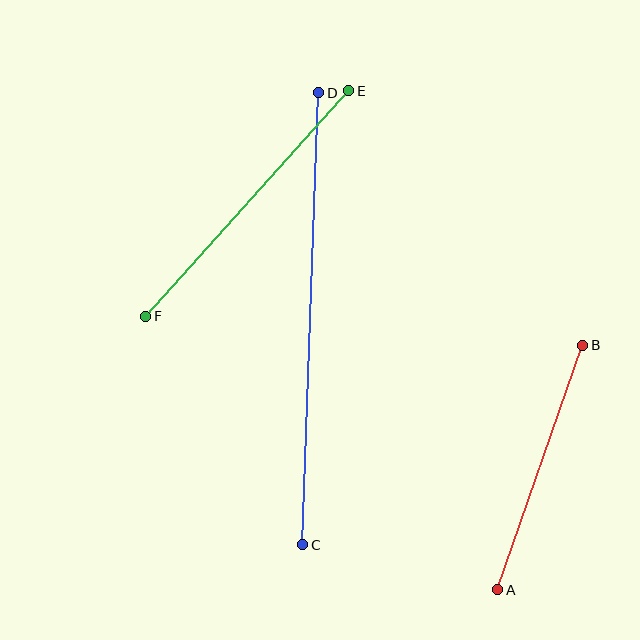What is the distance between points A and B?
The distance is approximately 259 pixels.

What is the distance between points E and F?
The distance is approximately 303 pixels.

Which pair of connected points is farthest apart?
Points C and D are farthest apart.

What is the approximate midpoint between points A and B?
The midpoint is at approximately (540, 467) pixels.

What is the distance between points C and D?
The distance is approximately 453 pixels.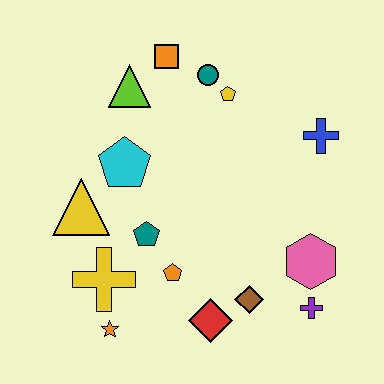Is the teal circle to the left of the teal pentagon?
No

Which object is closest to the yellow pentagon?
The teal circle is closest to the yellow pentagon.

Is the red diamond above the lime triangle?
No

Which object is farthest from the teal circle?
The orange star is farthest from the teal circle.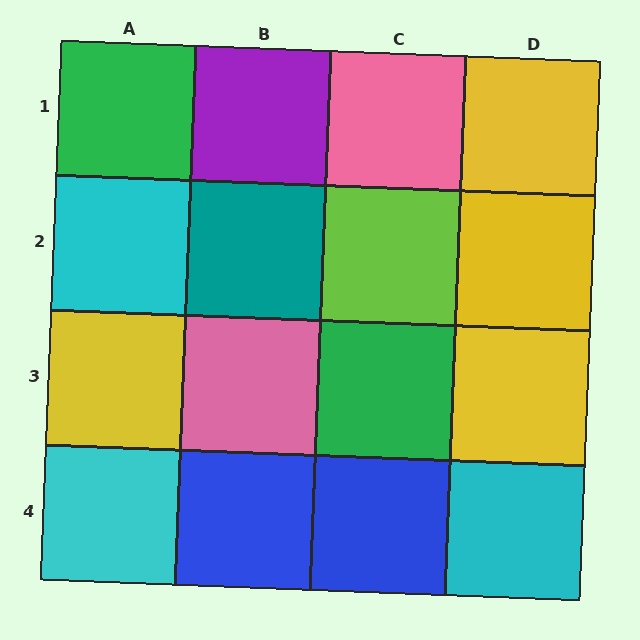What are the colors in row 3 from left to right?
Yellow, pink, green, yellow.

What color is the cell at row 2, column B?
Teal.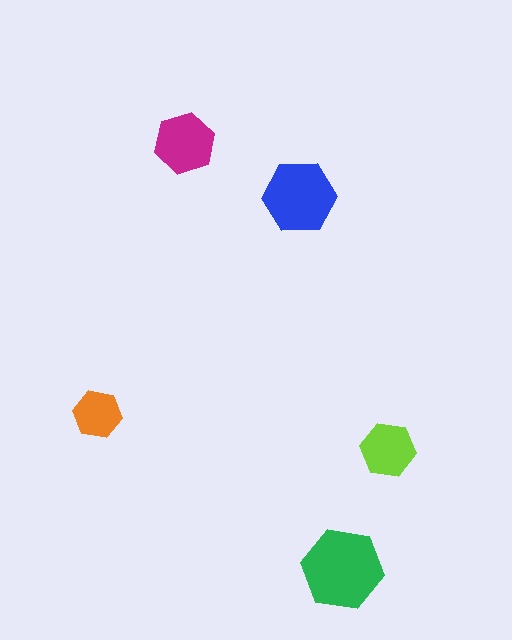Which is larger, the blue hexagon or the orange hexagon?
The blue one.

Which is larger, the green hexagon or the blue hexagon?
The green one.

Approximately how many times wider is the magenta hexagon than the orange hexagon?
About 1.5 times wider.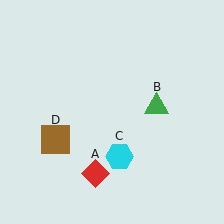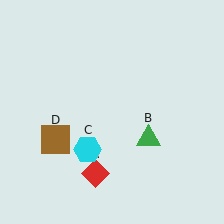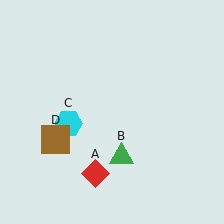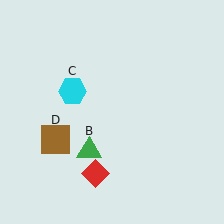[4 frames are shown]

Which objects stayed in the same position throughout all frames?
Red diamond (object A) and brown square (object D) remained stationary.